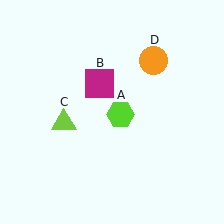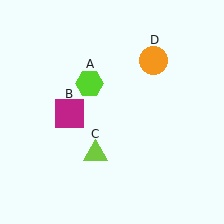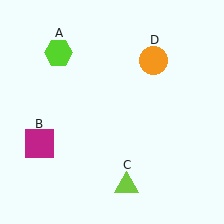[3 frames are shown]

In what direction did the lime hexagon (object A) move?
The lime hexagon (object A) moved up and to the left.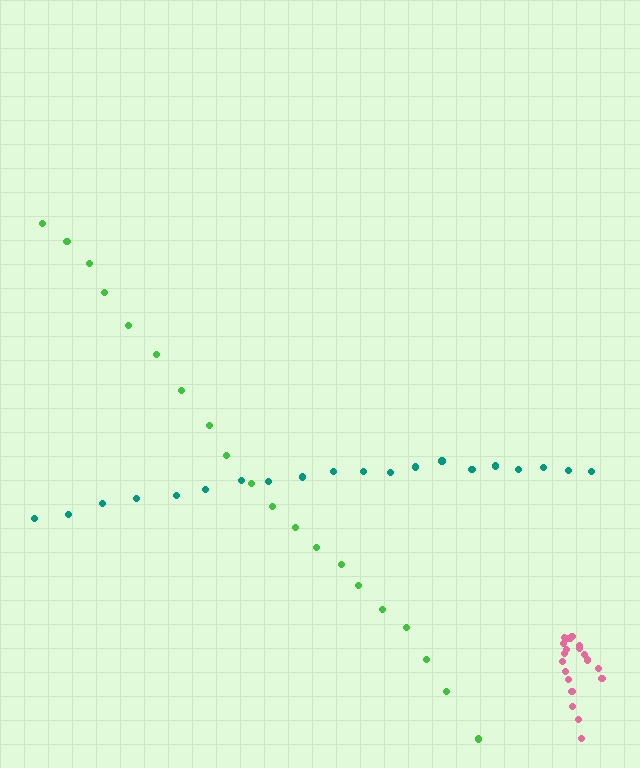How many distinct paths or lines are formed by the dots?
There are 3 distinct paths.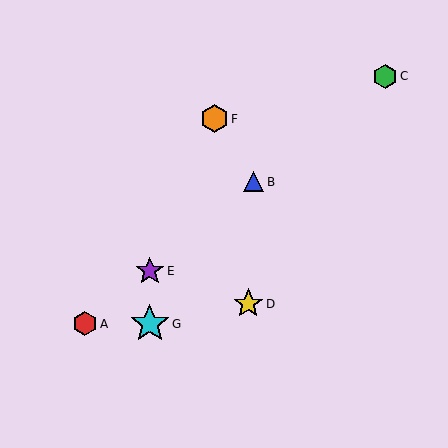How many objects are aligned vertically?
2 objects (E, G) are aligned vertically.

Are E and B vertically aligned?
No, E is at x≈150 and B is at x≈253.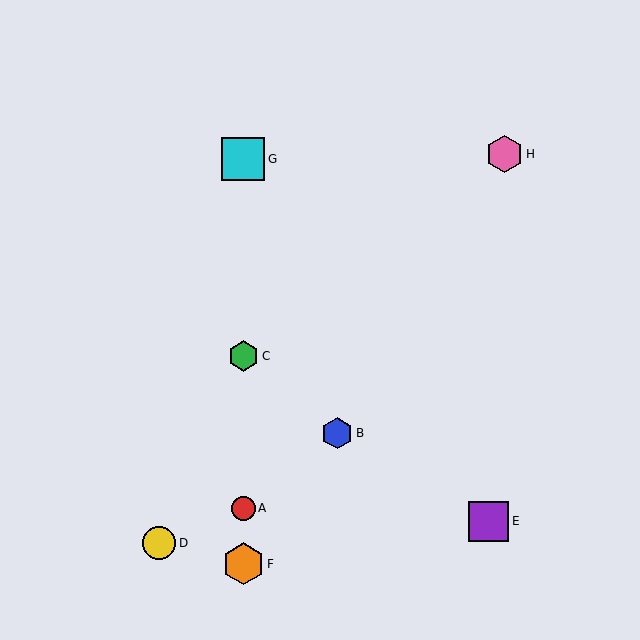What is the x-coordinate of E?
Object E is at x≈489.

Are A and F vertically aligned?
Yes, both are at x≈243.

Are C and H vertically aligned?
No, C is at x≈243 and H is at x≈505.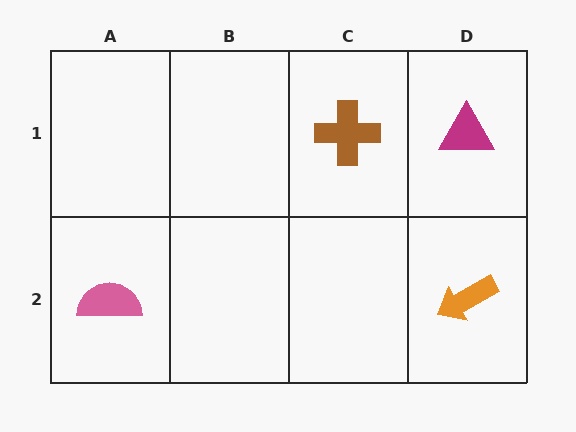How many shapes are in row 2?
2 shapes.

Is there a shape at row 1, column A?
No, that cell is empty.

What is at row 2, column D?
An orange arrow.